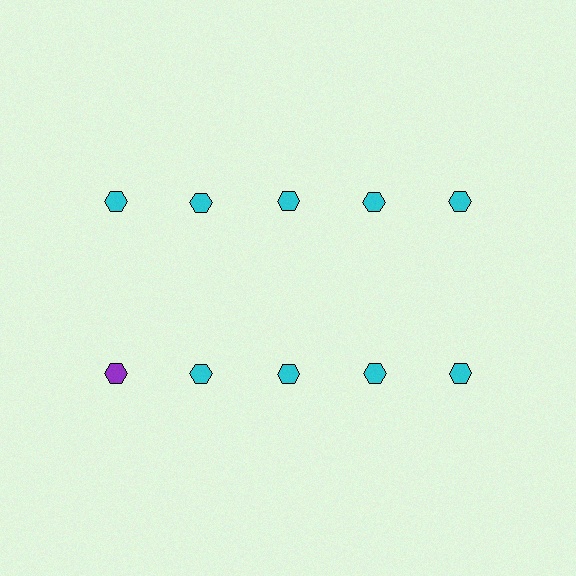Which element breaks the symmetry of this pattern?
The purple hexagon in the second row, leftmost column breaks the symmetry. All other shapes are cyan hexagons.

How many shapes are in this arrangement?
There are 10 shapes arranged in a grid pattern.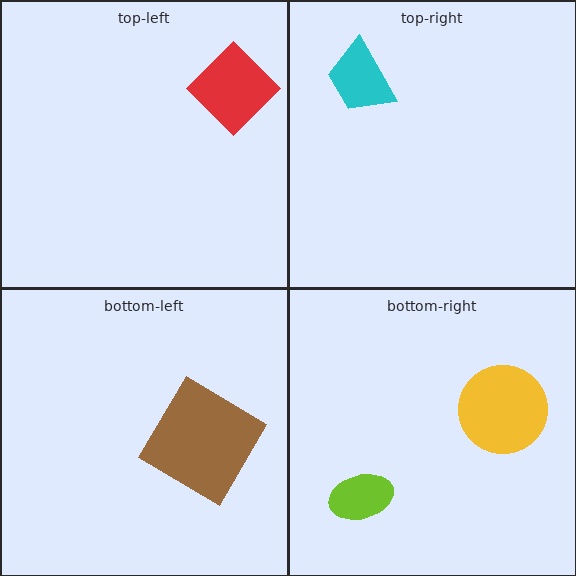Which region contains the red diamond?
The top-left region.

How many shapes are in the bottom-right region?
2.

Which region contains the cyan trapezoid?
The top-right region.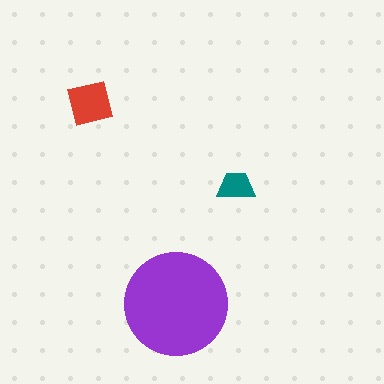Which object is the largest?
The purple circle.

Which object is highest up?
The red square is topmost.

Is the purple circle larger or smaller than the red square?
Larger.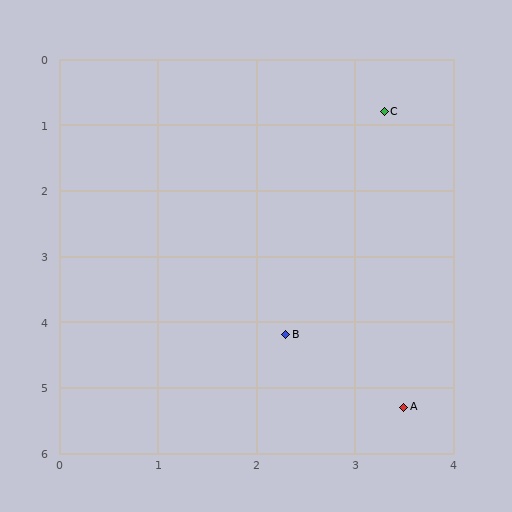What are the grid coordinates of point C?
Point C is at approximately (3.3, 0.8).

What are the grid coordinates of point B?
Point B is at approximately (2.3, 4.2).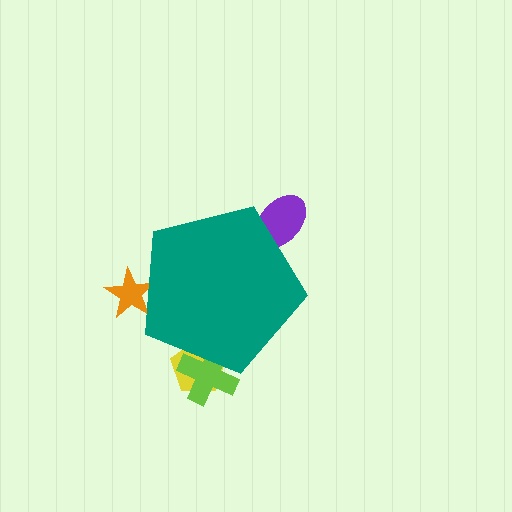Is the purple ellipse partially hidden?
Yes, the purple ellipse is partially hidden behind the teal pentagon.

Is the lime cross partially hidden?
Yes, the lime cross is partially hidden behind the teal pentagon.